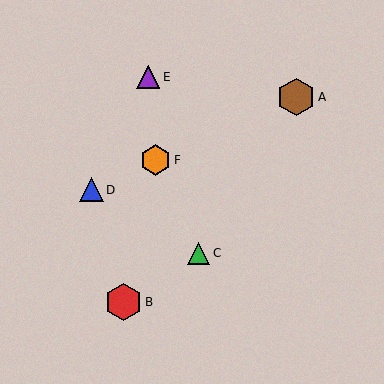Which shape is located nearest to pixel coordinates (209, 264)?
The green triangle (labeled C) at (199, 253) is nearest to that location.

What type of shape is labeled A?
Shape A is a brown hexagon.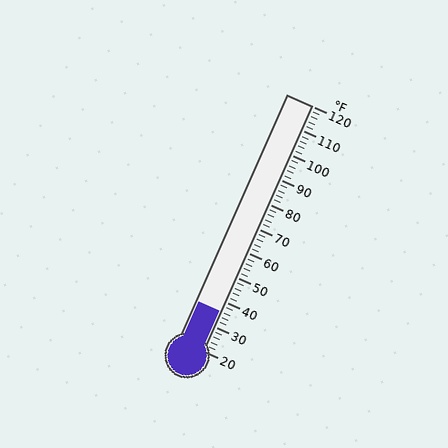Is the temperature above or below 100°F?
The temperature is below 100°F.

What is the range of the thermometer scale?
The thermometer scale ranges from 20°F to 120°F.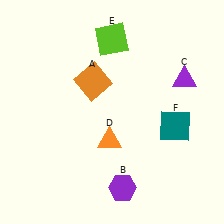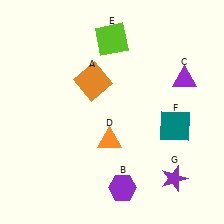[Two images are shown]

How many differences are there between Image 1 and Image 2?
There is 1 difference between the two images.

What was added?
A purple star (G) was added in Image 2.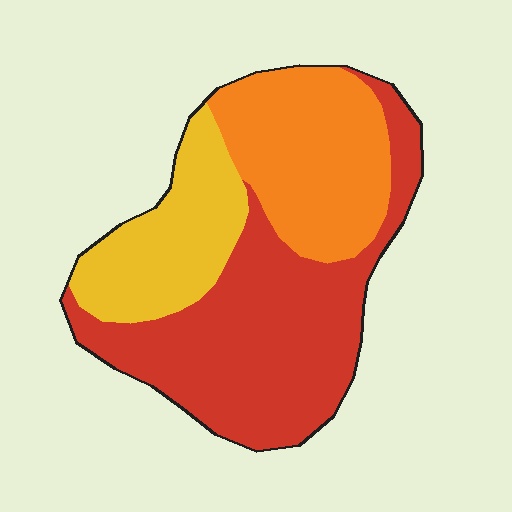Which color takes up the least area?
Yellow, at roughly 20%.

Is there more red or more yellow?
Red.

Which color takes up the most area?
Red, at roughly 50%.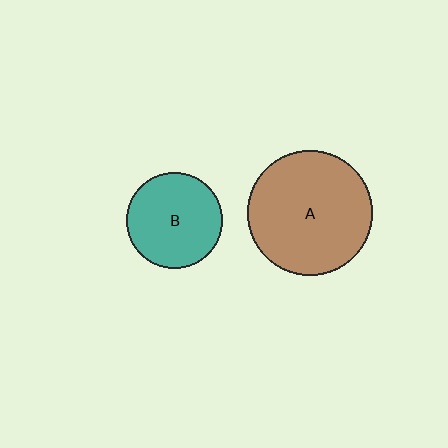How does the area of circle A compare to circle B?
Approximately 1.7 times.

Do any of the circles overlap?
No, none of the circles overlap.